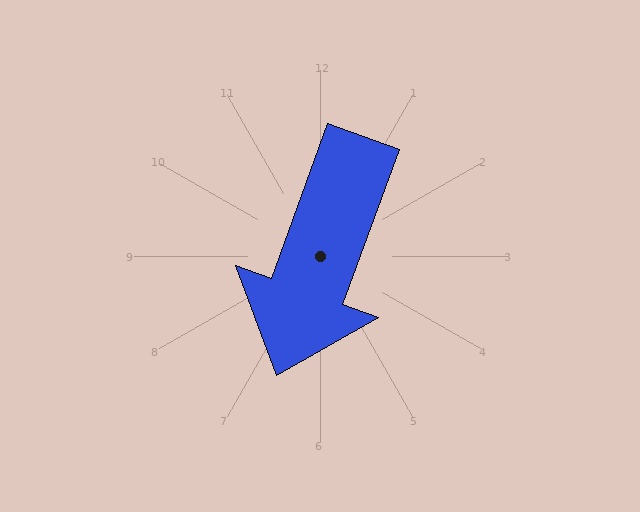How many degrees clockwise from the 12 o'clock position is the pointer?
Approximately 200 degrees.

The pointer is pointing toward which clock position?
Roughly 7 o'clock.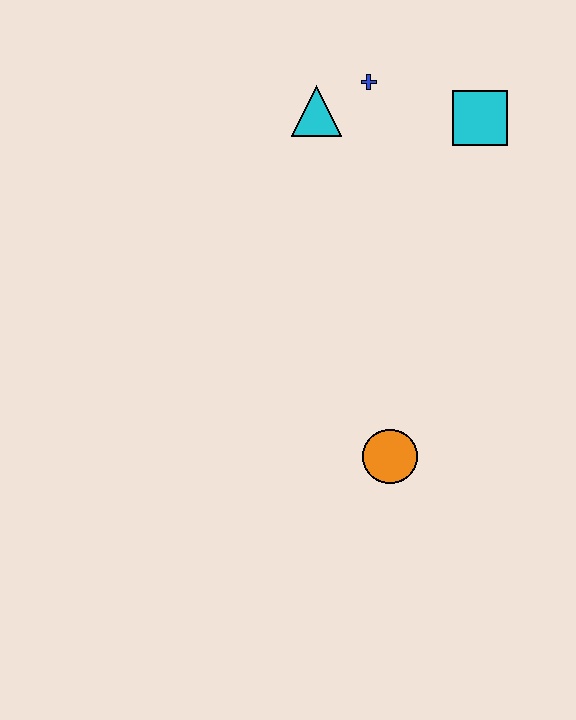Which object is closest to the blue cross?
The cyan triangle is closest to the blue cross.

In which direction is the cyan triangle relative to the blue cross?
The cyan triangle is to the left of the blue cross.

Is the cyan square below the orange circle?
No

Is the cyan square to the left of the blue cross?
No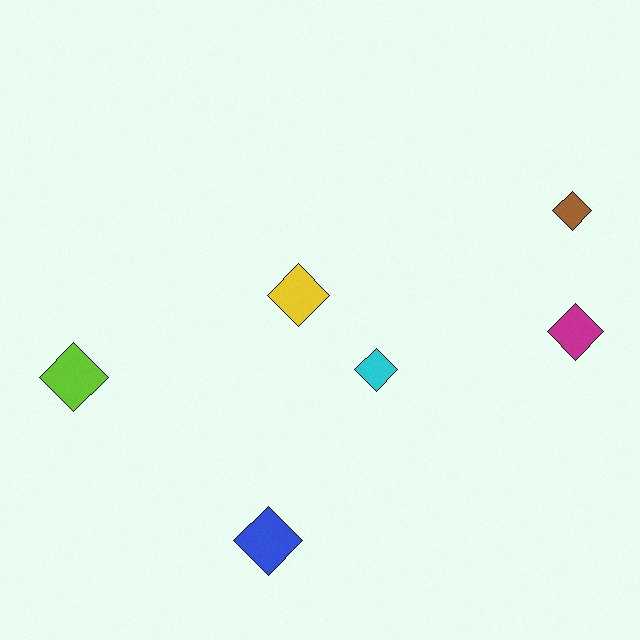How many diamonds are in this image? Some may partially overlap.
There are 6 diamonds.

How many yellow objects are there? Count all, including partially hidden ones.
There is 1 yellow object.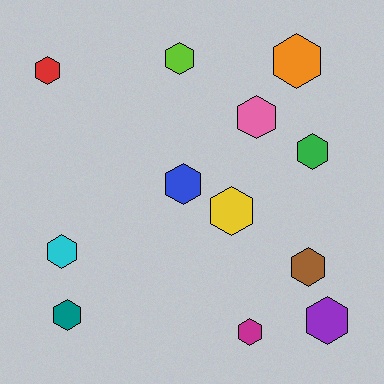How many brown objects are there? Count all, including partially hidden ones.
There is 1 brown object.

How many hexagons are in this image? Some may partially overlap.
There are 12 hexagons.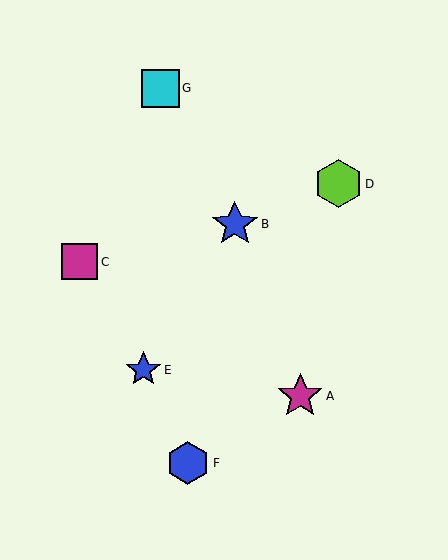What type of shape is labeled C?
Shape C is a magenta square.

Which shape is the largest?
The lime hexagon (labeled D) is the largest.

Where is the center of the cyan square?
The center of the cyan square is at (160, 88).